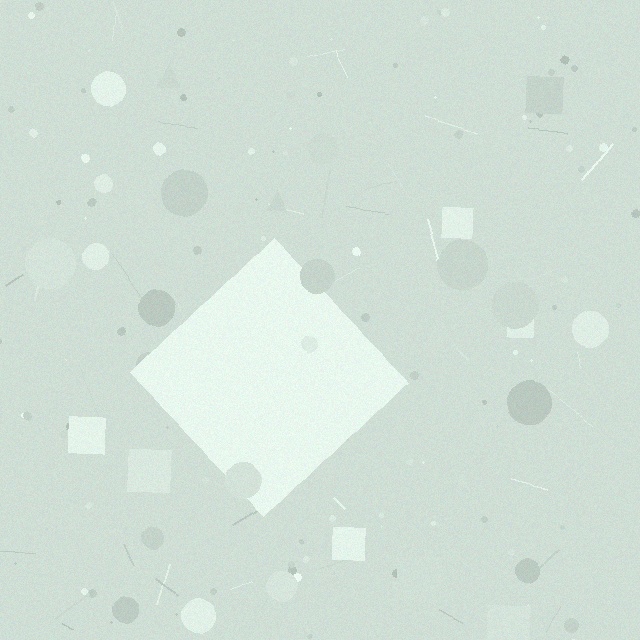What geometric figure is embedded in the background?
A diamond is embedded in the background.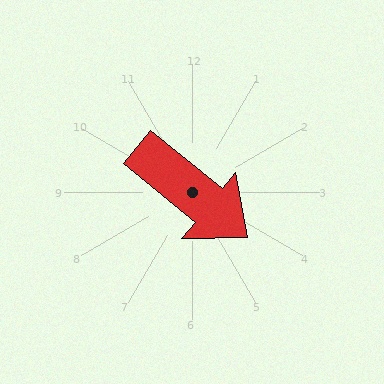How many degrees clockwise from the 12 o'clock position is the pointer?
Approximately 129 degrees.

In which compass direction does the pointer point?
Southeast.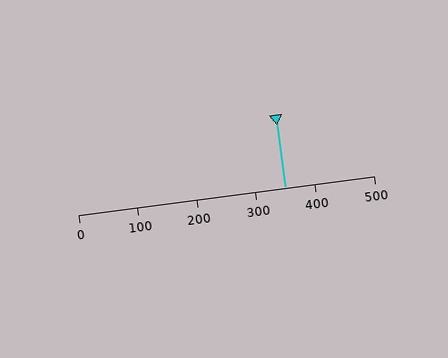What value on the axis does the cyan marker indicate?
The marker indicates approximately 350.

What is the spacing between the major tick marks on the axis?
The major ticks are spaced 100 apart.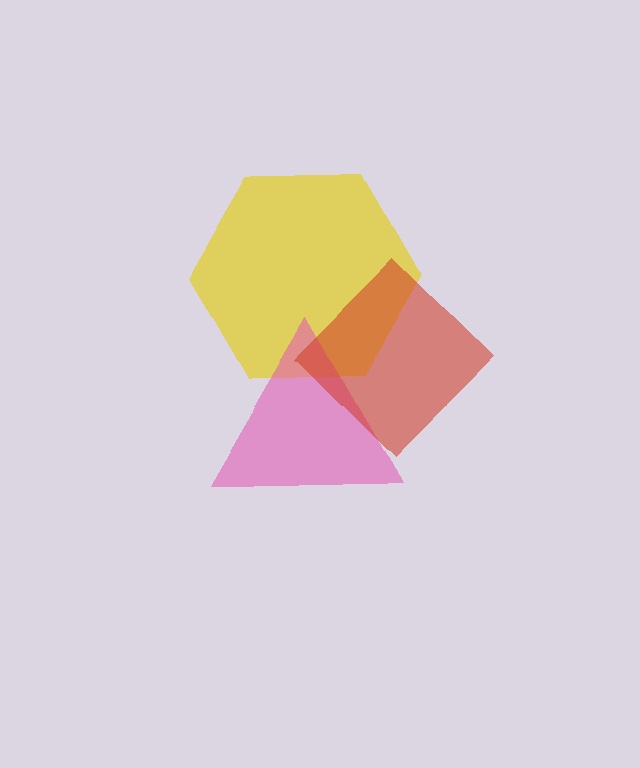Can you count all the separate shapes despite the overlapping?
Yes, there are 3 separate shapes.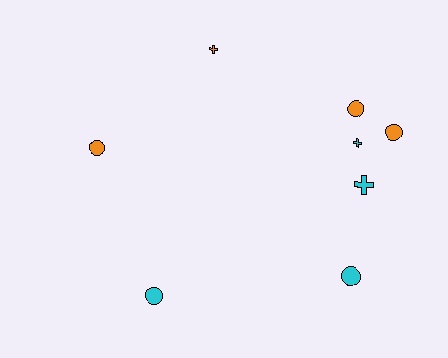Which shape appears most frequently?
Circle, with 5 objects.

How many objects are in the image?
There are 8 objects.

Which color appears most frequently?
Orange, with 4 objects.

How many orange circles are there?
There are 3 orange circles.